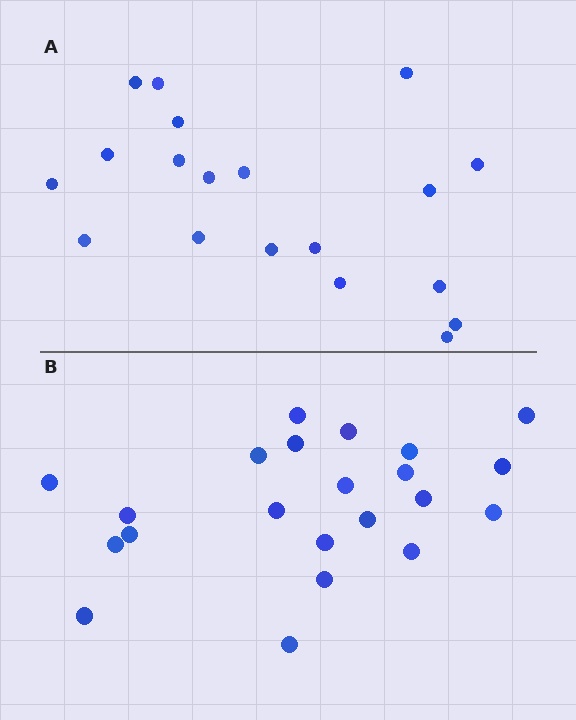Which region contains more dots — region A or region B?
Region B (the bottom region) has more dots.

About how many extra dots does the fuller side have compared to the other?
Region B has just a few more — roughly 2 or 3 more dots than region A.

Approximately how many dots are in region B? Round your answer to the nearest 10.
About 20 dots. (The exact count is 22, which rounds to 20.)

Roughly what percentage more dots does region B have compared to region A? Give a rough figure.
About 15% more.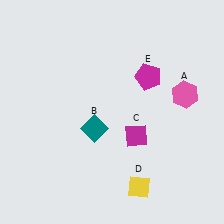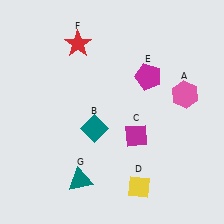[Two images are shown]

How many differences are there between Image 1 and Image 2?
There are 2 differences between the two images.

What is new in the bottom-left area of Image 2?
A teal triangle (G) was added in the bottom-left area of Image 2.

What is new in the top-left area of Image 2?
A red star (F) was added in the top-left area of Image 2.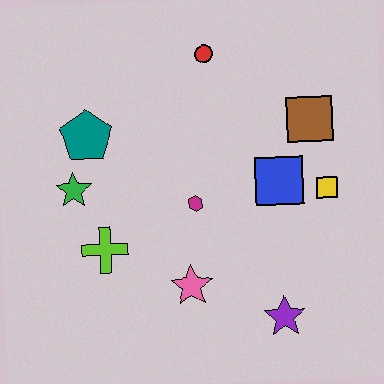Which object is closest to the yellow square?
The blue square is closest to the yellow square.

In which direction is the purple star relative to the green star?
The purple star is to the right of the green star.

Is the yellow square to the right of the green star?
Yes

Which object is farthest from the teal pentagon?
The purple star is farthest from the teal pentagon.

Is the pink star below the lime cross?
Yes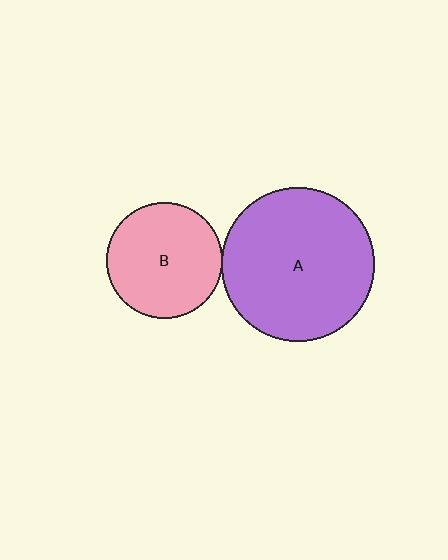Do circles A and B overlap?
Yes.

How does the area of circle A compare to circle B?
Approximately 1.8 times.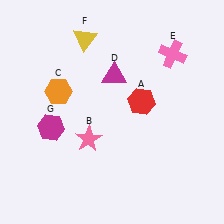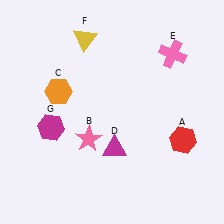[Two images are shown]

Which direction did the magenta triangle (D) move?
The magenta triangle (D) moved down.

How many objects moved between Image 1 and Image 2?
2 objects moved between the two images.